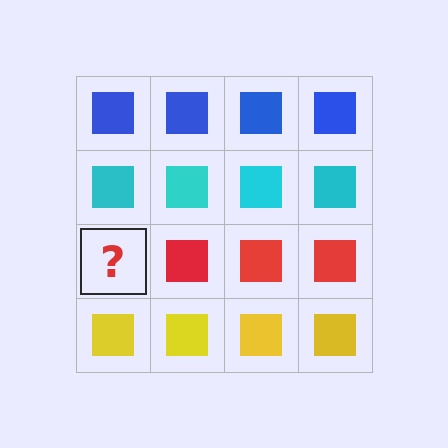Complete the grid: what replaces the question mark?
The question mark should be replaced with a red square.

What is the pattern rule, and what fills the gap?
The rule is that each row has a consistent color. The gap should be filled with a red square.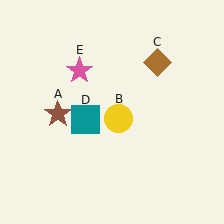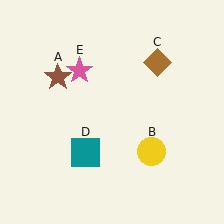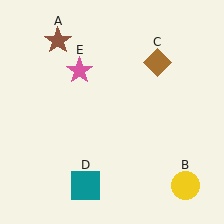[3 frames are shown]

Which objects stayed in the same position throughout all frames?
Brown diamond (object C) and pink star (object E) remained stationary.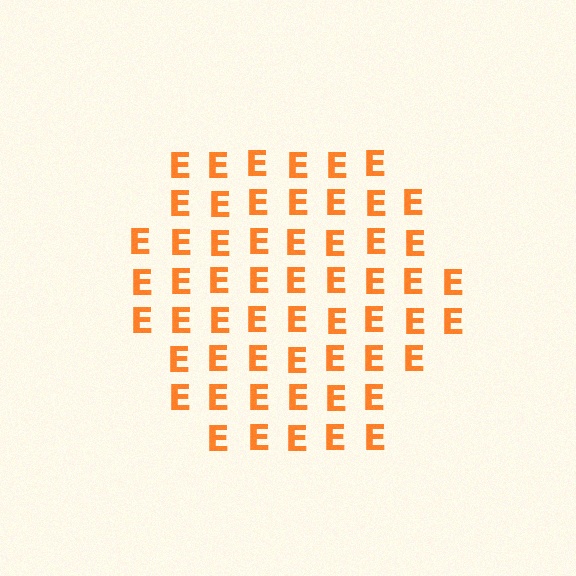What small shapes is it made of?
It is made of small letter E's.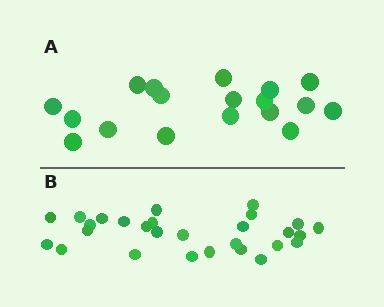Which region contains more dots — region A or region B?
Region B (the bottom region) has more dots.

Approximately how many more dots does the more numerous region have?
Region B has roughly 10 or so more dots than region A.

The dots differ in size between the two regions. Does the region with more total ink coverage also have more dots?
No. Region A has more total ink coverage because its dots are larger, but region B actually contains more individual dots. Total area can be misleading — the number of items is what matters here.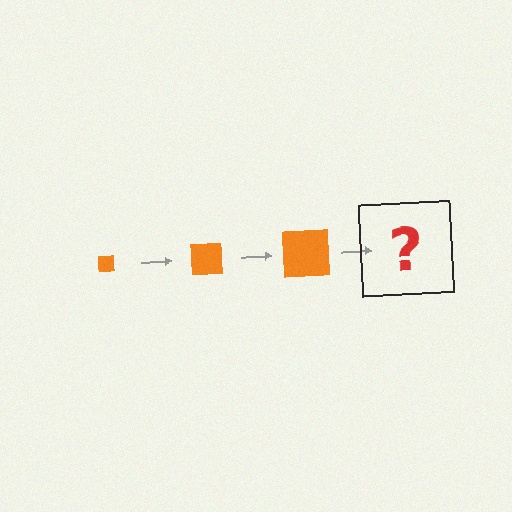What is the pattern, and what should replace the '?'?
The pattern is that the square gets progressively larger each step. The '?' should be an orange square, larger than the previous one.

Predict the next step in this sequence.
The next step is an orange square, larger than the previous one.